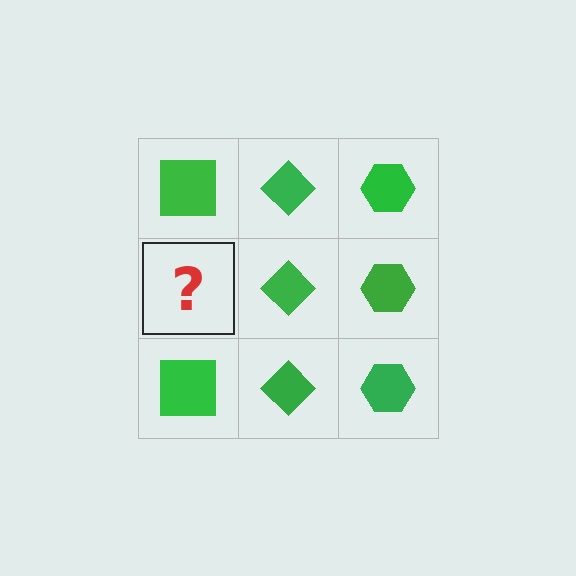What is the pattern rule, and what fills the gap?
The rule is that each column has a consistent shape. The gap should be filled with a green square.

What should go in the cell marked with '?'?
The missing cell should contain a green square.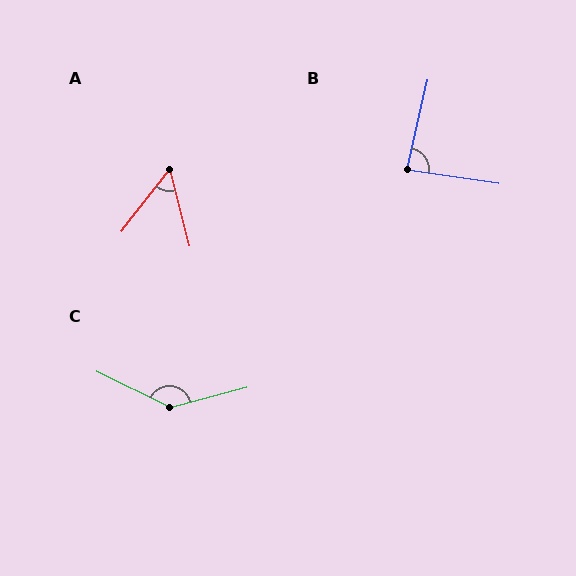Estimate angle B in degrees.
Approximately 86 degrees.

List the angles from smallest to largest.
A (52°), B (86°), C (139°).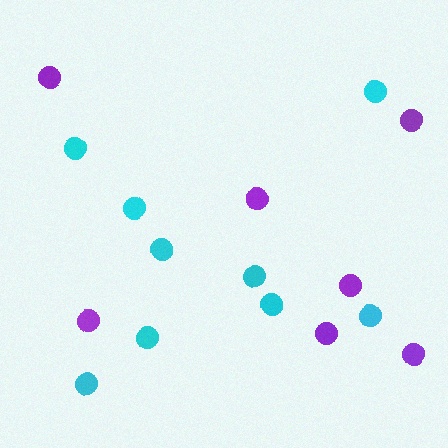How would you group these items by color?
There are 2 groups: one group of cyan circles (9) and one group of purple circles (7).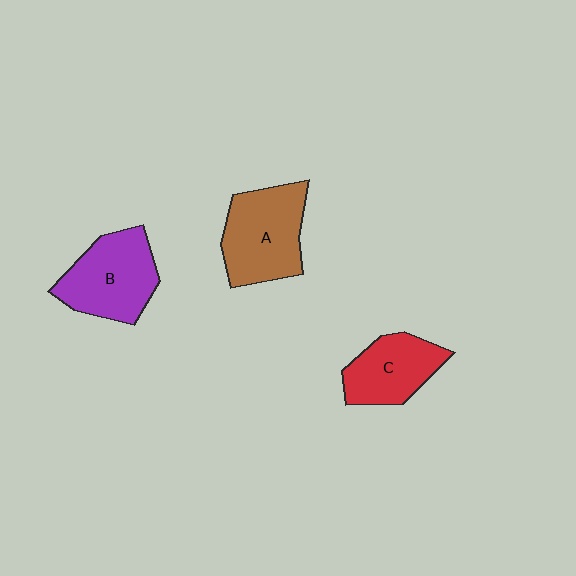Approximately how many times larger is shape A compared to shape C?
Approximately 1.3 times.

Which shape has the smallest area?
Shape C (red).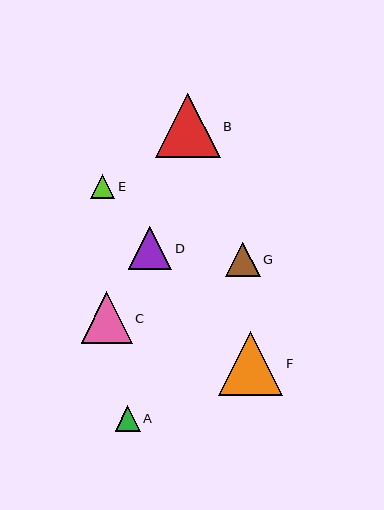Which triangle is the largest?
Triangle F is the largest with a size of approximately 65 pixels.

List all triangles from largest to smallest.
From largest to smallest: F, B, C, D, G, A, E.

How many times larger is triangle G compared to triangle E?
Triangle G is approximately 1.4 times the size of triangle E.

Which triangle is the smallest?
Triangle E is the smallest with a size of approximately 24 pixels.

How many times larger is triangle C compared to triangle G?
Triangle C is approximately 1.5 times the size of triangle G.